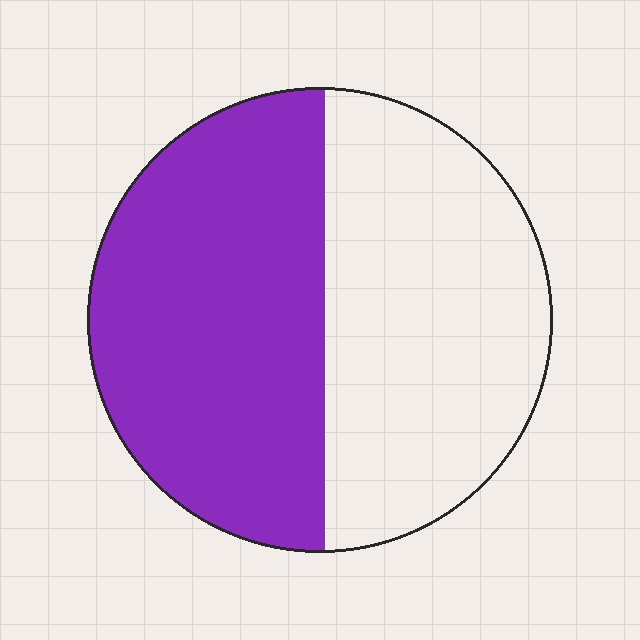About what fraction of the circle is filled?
About one half (1/2).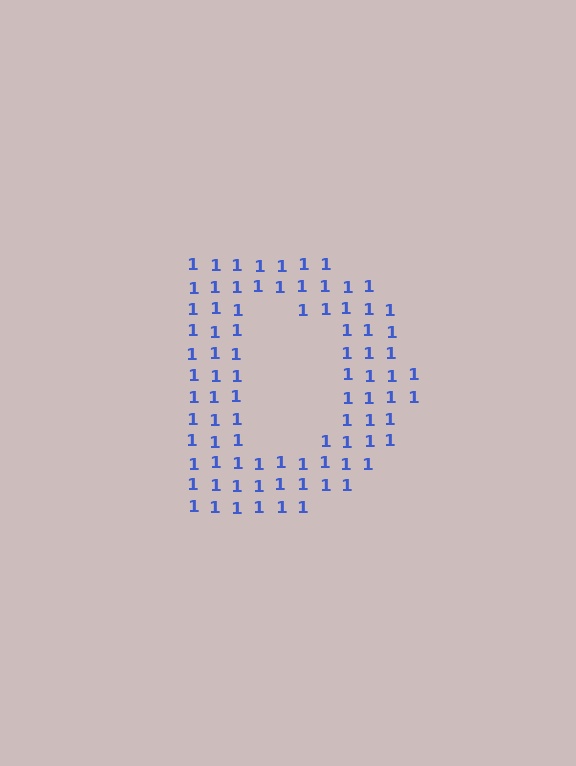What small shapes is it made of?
It is made of small digit 1's.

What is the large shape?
The large shape is the letter D.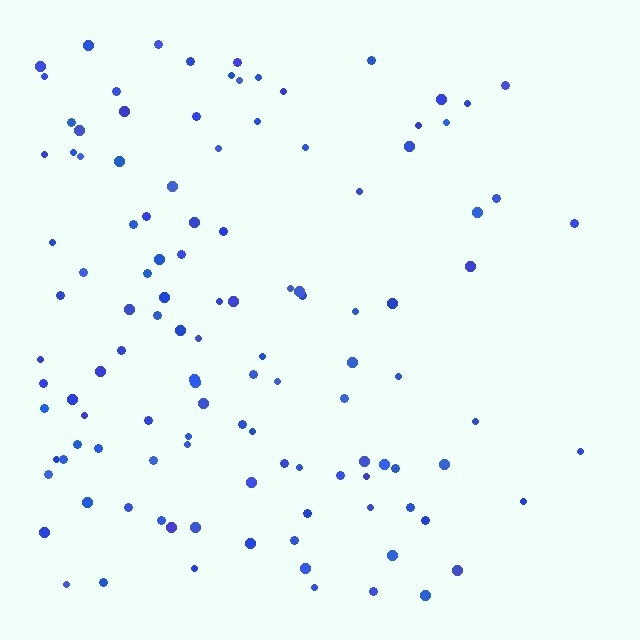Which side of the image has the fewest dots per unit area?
The right.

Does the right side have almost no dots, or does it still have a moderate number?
Still a moderate number, just noticeably fewer than the left.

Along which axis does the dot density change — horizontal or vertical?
Horizontal.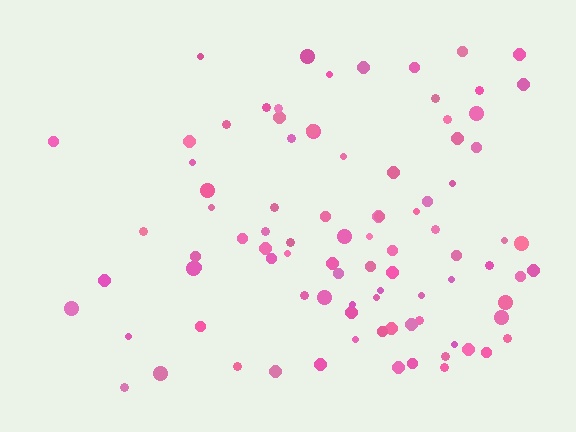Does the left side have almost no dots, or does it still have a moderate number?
Still a moderate number, just noticeably fewer than the right.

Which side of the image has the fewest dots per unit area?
The left.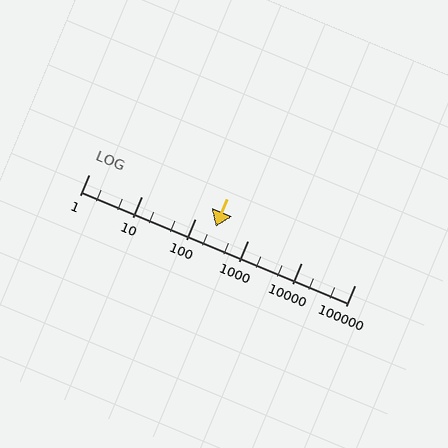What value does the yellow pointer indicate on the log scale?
The pointer indicates approximately 240.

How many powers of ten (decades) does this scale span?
The scale spans 5 decades, from 1 to 100000.